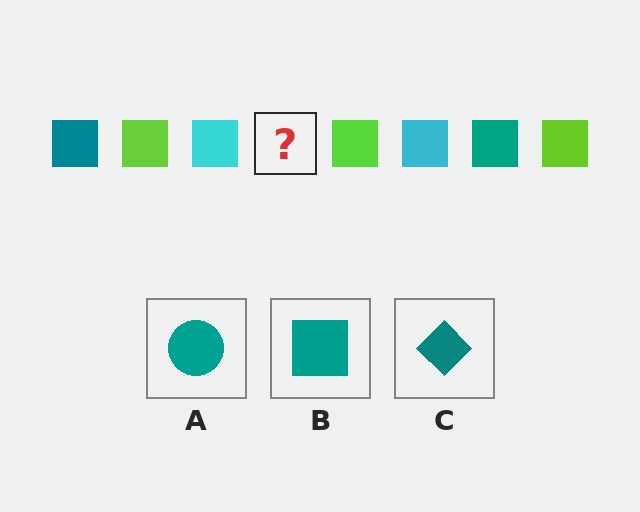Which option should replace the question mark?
Option B.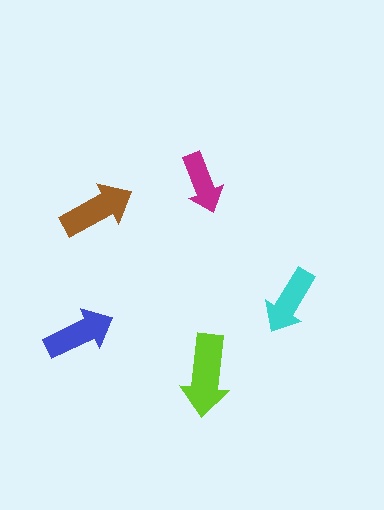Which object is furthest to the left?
The blue arrow is leftmost.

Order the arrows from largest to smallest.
the lime one, the brown one, the blue one, the cyan one, the magenta one.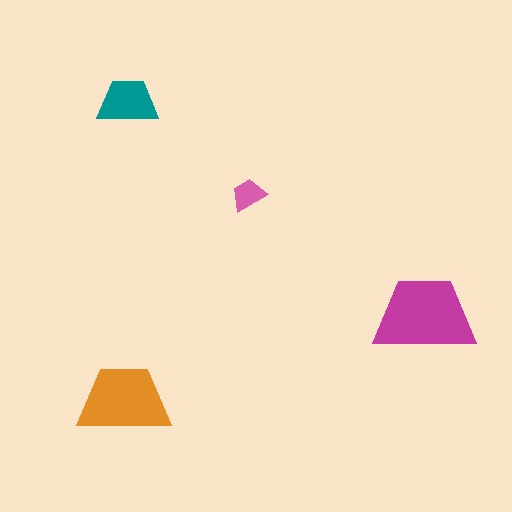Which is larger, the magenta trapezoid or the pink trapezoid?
The magenta one.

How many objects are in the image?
There are 4 objects in the image.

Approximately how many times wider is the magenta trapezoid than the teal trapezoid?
About 1.5 times wider.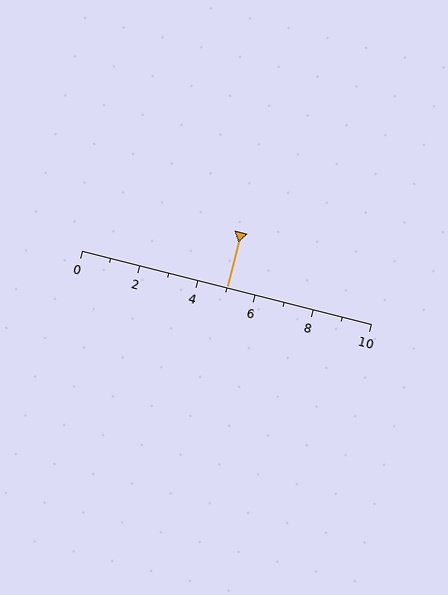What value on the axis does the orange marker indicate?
The marker indicates approximately 5.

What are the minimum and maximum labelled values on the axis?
The axis runs from 0 to 10.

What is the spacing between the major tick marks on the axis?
The major ticks are spaced 2 apart.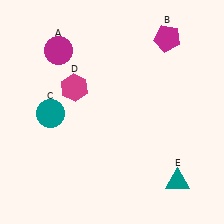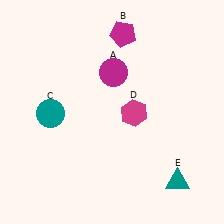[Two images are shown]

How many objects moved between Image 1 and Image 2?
3 objects moved between the two images.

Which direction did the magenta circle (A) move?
The magenta circle (A) moved right.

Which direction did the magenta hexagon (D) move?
The magenta hexagon (D) moved right.